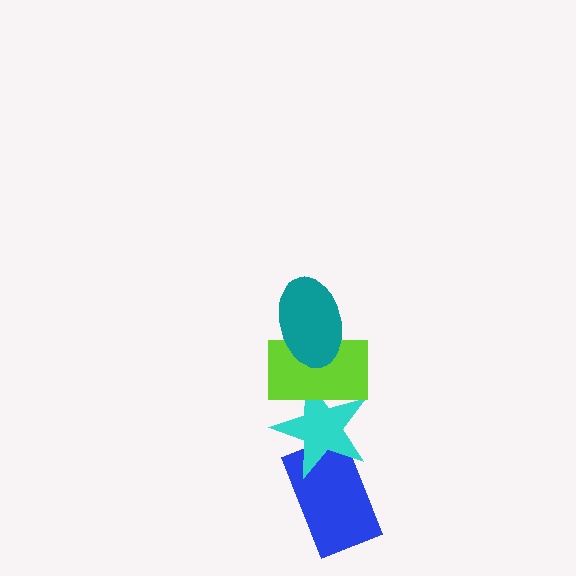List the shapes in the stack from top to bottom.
From top to bottom: the teal ellipse, the lime rectangle, the cyan star, the blue rectangle.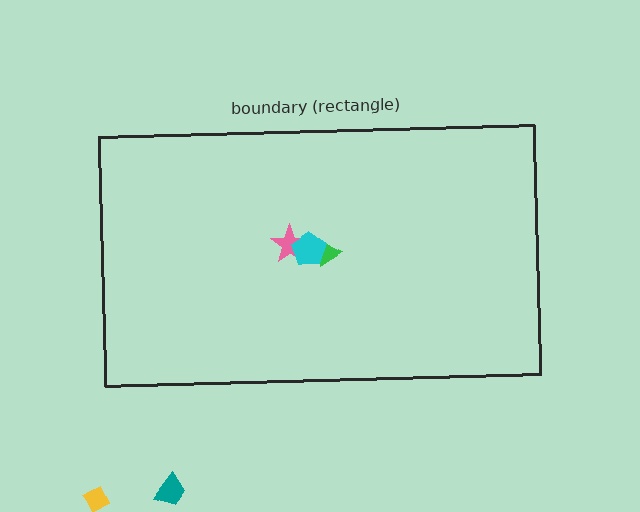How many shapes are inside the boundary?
3 inside, 2 outside.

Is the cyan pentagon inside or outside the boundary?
Inside.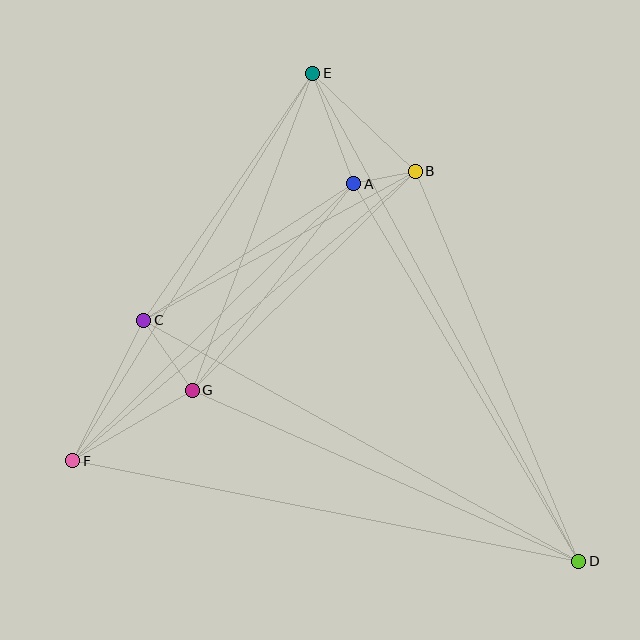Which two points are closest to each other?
Points A and B are closest to each other.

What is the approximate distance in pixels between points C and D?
The distance between C and D is approximately 497 pixels.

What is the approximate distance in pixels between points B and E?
The distance between B and E is approximately 142 pixels.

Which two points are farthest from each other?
Points D and E are farthest from each other.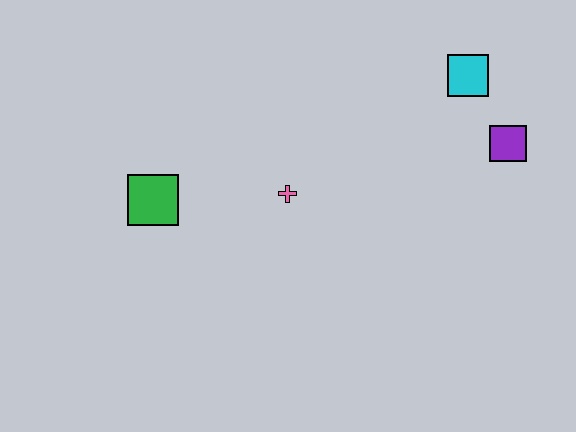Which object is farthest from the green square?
The purple square is farthest from the green square.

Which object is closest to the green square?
The pink cross is closest to the green square.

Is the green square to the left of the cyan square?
Yes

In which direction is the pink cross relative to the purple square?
The pink cross is to the left of the purple square.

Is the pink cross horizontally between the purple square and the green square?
Yes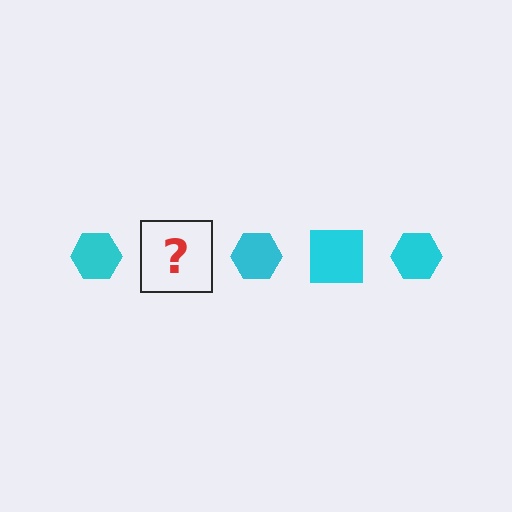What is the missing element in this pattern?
The missing element is a cyan square.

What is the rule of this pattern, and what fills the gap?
The rule is that the pattern cycles through hexagon, square shapes in cyan. The gap should be filled with a cyan square.